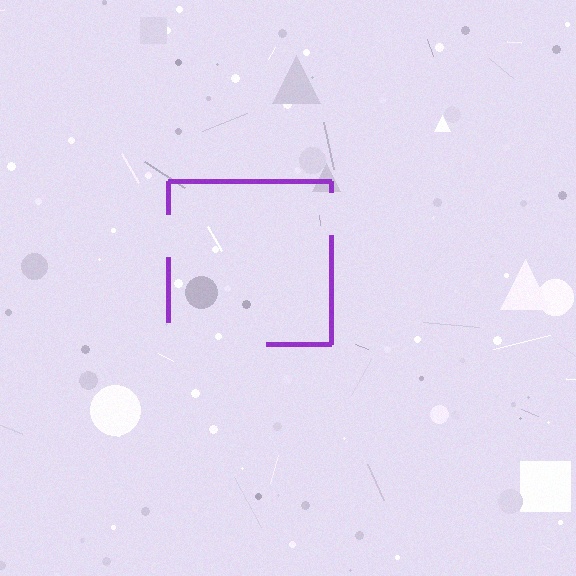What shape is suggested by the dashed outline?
The dashed outline suggests a square.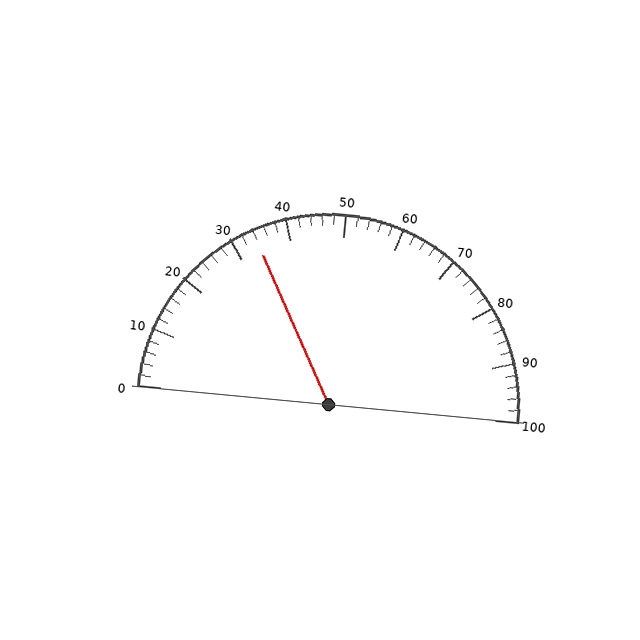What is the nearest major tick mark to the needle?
The nearest major tick mark is 30.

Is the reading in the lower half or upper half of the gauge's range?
The reading is in the lower half of the range (0 to 100).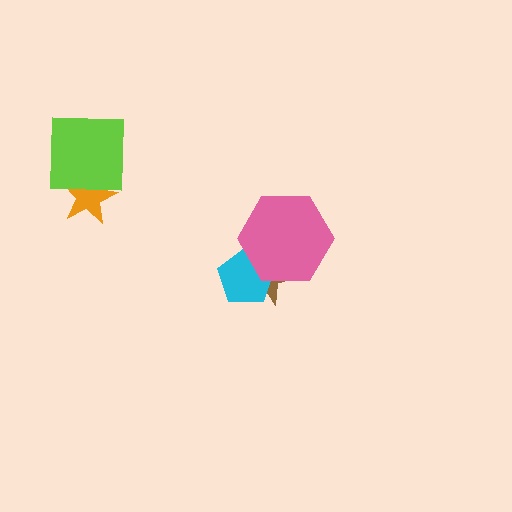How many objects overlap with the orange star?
1 object overlaps with the orange star.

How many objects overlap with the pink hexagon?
2 objects overlap with the pink hexagon.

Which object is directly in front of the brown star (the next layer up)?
The cyan pentagon is directly in front of the brown star.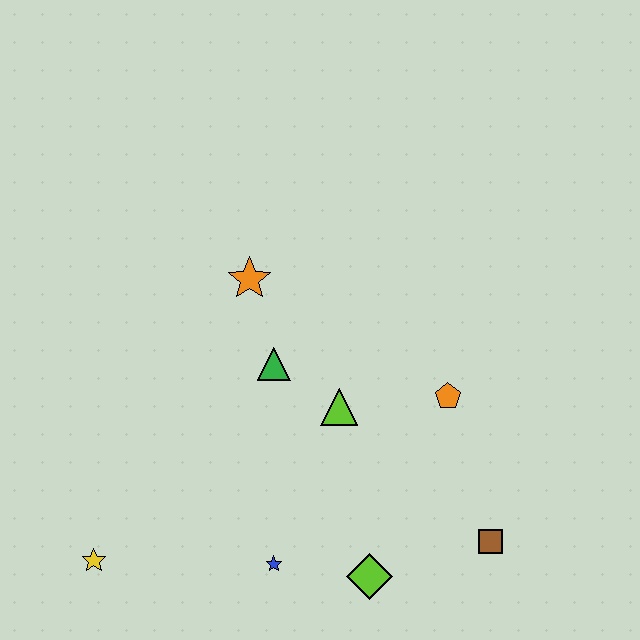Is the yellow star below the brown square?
Yes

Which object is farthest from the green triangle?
The brown square is farthest from the green triangle.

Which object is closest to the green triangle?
The lime triangle is closest to the green triangle.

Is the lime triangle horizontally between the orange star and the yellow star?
No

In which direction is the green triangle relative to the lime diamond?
The green triangle is above the lime diamond.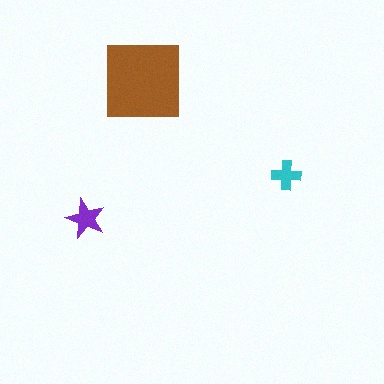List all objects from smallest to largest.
The cyan cross, the purple star, the brown square.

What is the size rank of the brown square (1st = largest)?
1st.